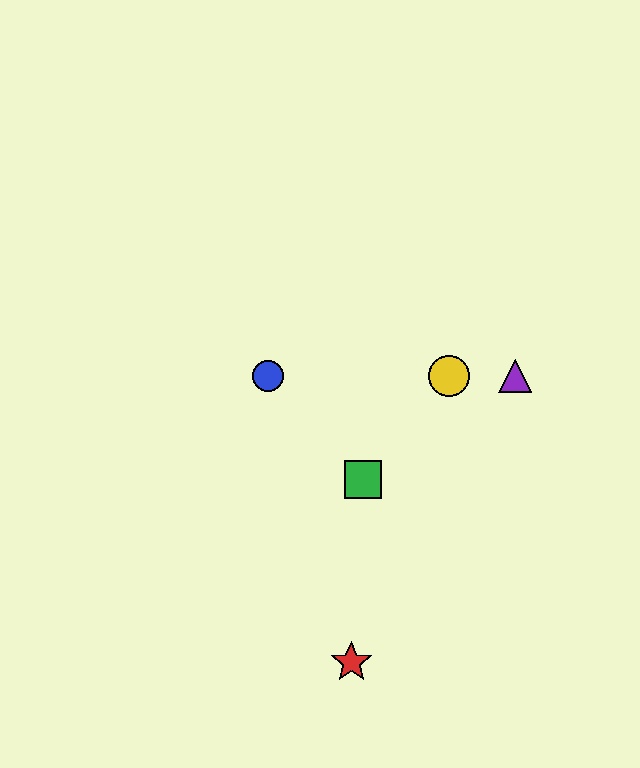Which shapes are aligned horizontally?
The blue circle, the yellow circle, the purple triangle are aligned horizontally.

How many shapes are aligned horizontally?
3 shapes (the blue circle, the yellow circle, the purple triangle) are aligned horizontally.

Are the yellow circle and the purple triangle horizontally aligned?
Yes, both are at y≈376.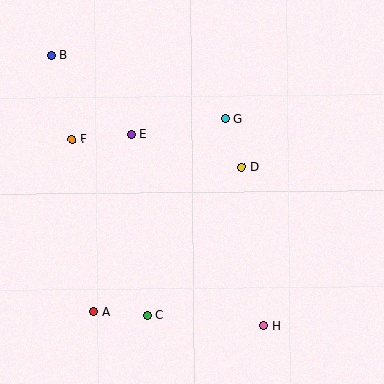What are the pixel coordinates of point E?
Point E is at (132, 134).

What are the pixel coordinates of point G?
Point G is at (225, 119).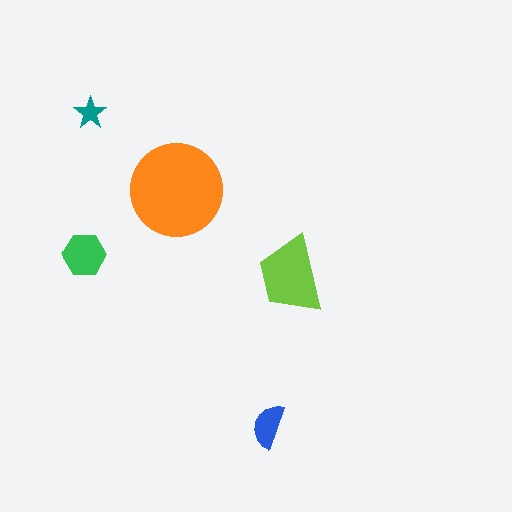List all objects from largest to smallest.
The orange circle, the lime trapezoid, the green hexagon, the blue semicircle, the teal star.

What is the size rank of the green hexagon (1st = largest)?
3rd.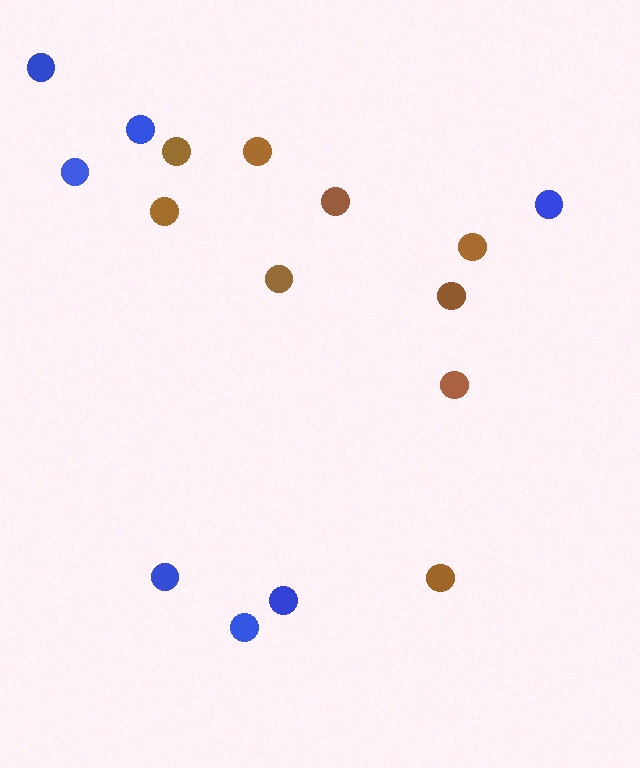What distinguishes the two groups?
There are 2 groups: one group of blue circles (7) and one group of brown circles (9).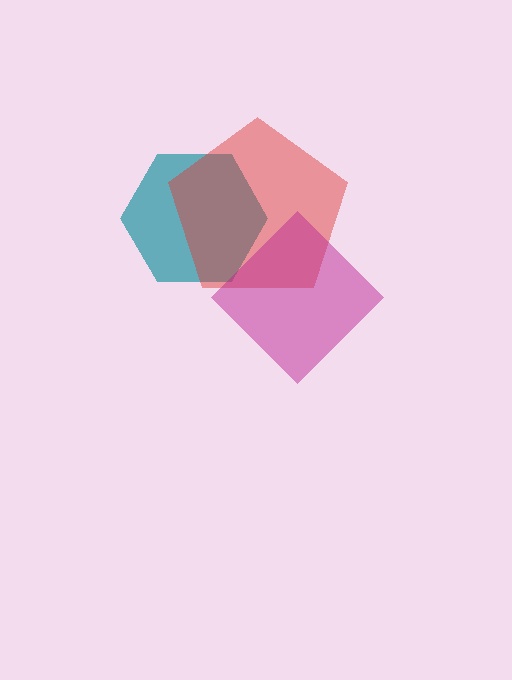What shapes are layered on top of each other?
The layered shapes are: a teal hexagon, a red pentagon, a magenta diamond.